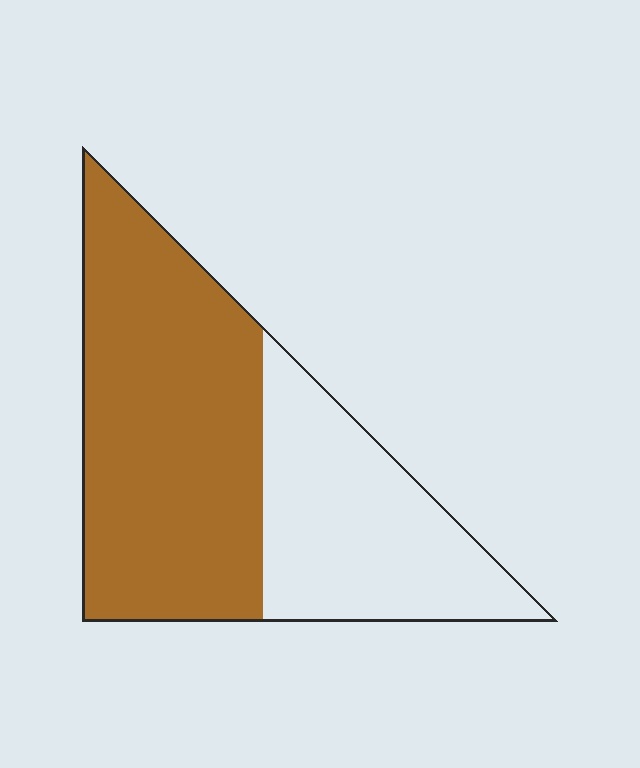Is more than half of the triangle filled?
Yes.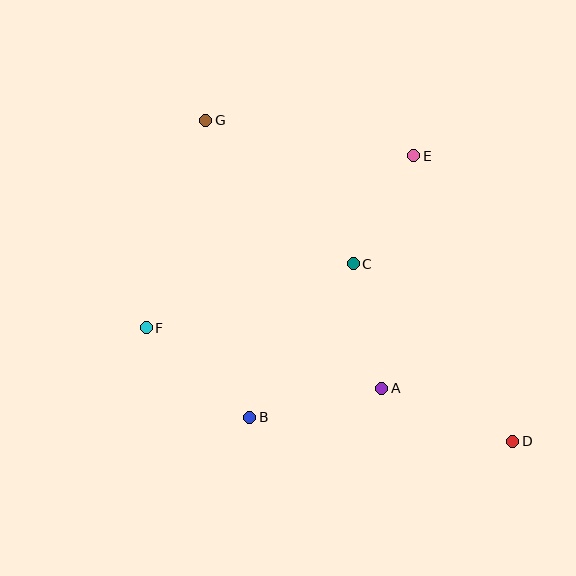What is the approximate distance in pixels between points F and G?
The distance between F and G is approximately 216 pixels.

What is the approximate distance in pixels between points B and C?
The distance between B and C is approximately 185 pixels.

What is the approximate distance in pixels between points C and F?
The distance between C and F is approximately 216 pixels.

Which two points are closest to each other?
Points C and E are closest to each other.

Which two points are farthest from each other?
Points D and G are farthest from each other.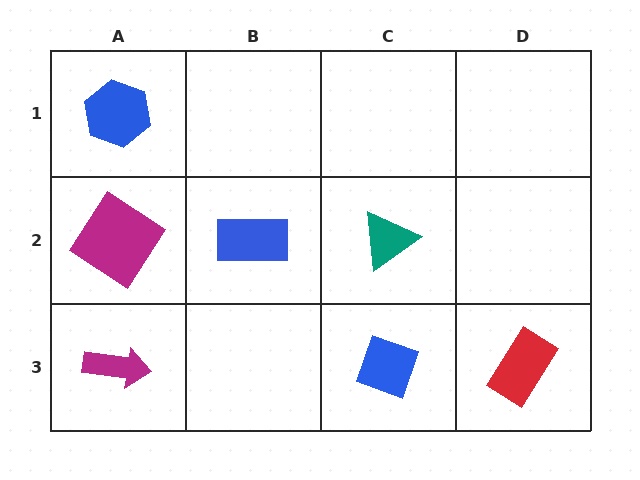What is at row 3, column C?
A blue diamond.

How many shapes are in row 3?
3 shapes.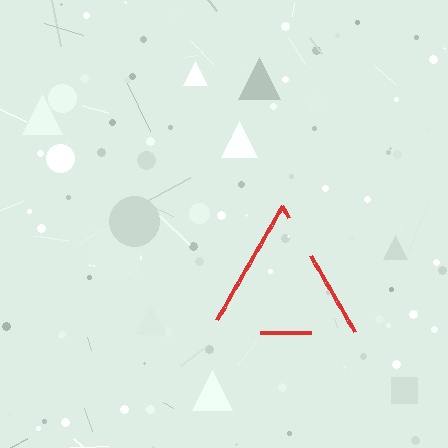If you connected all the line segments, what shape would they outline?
They would outline a triangle.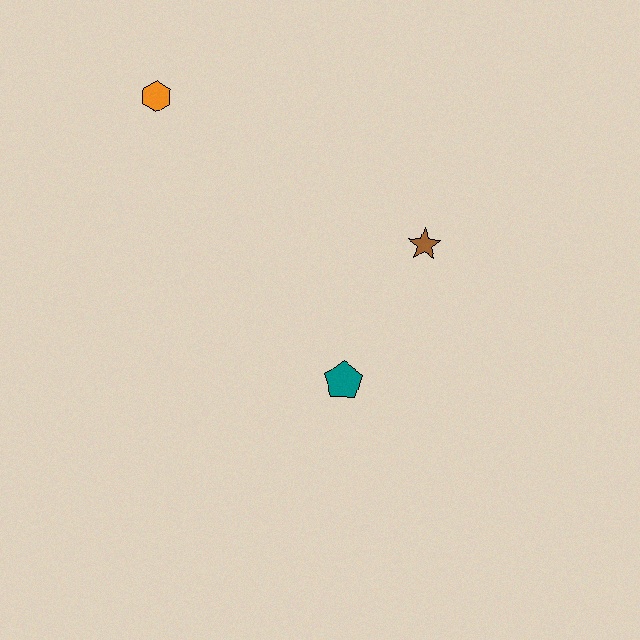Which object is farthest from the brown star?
The orange hexagon is farthest from the brown star.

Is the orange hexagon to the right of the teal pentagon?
No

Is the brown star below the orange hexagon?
Yes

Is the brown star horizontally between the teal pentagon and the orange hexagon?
No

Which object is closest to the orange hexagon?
The brown star is closest to the orange hexagon.